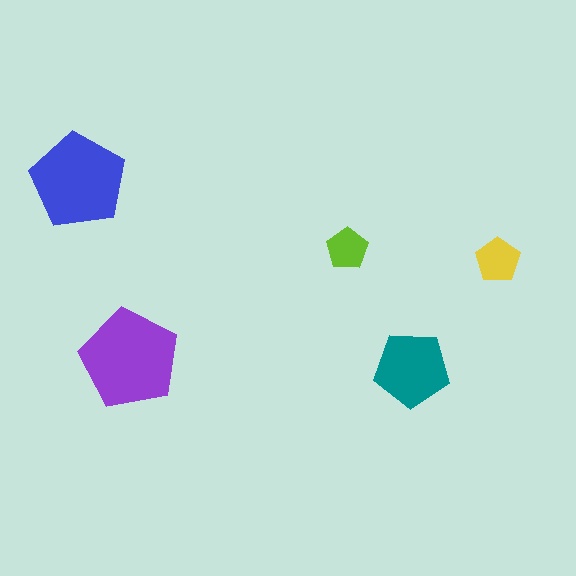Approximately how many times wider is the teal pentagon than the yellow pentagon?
About 1.5 times wider.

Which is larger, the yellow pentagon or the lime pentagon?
The yellow one.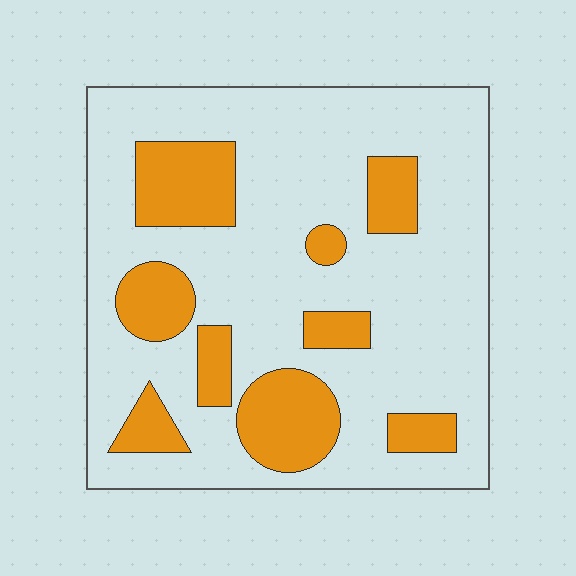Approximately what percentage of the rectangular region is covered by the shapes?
Approximately 25%.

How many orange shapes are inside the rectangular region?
9.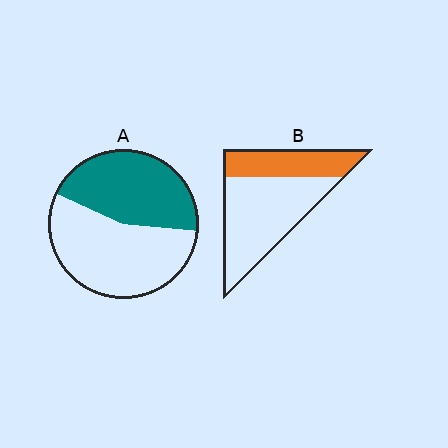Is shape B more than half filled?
No.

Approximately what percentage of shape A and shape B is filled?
A is approximately 45% and B is approximately 35%.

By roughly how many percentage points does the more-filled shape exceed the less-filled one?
By roughly 10 percentage points (A over B).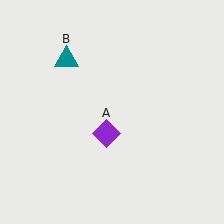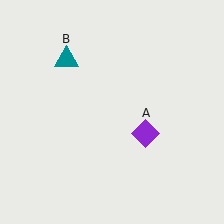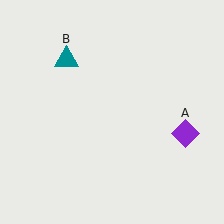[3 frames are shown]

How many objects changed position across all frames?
1 object changed position: purple diamond (object A).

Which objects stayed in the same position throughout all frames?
Teal triangle (object B) remained stationary.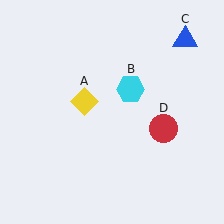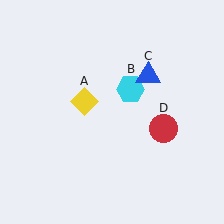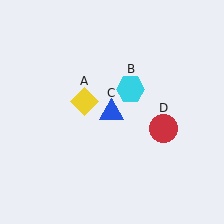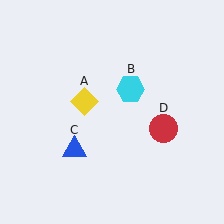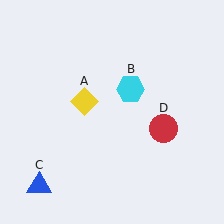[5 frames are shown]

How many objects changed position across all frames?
1 object changed position: blue triangle (object C).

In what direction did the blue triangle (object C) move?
The blue triangle (object C) moved down and to the left.